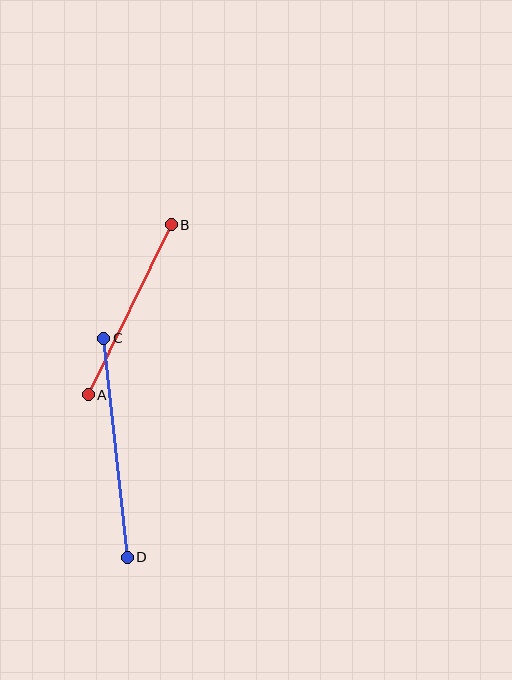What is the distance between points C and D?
The distance is approximately 220 pixels.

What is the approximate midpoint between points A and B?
The midpoint is at approximately (130, 310) pixels.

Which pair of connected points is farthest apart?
Points C and D are farthest apart.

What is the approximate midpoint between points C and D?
The midpoint is at approximately (115, 448) pixels.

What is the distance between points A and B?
The distance is approximately 189 pixels.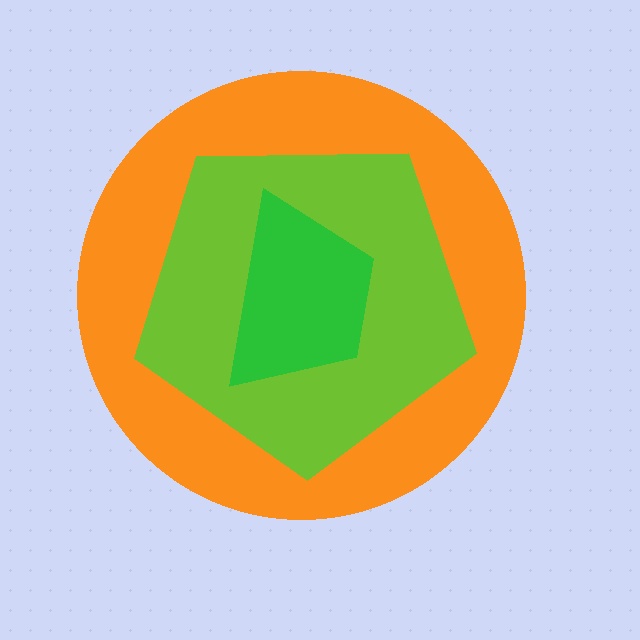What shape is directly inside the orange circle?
The lime pentagon.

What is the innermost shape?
The green trapezoid.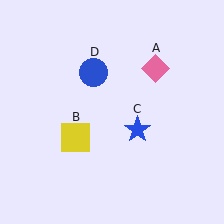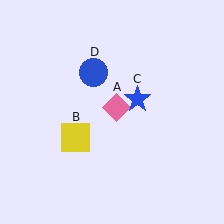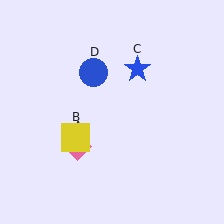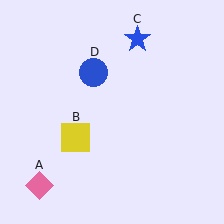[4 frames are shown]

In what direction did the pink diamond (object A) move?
The pink diamond (object A) moved down and to the left.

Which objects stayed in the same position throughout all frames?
Yellow square (object B) and blue circle (object D) remained stationary.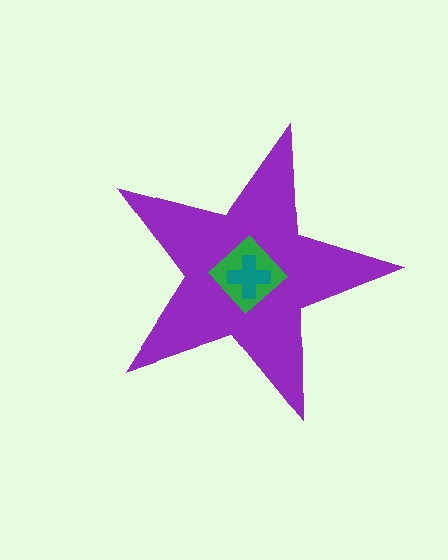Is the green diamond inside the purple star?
Yes.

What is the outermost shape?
The purple star.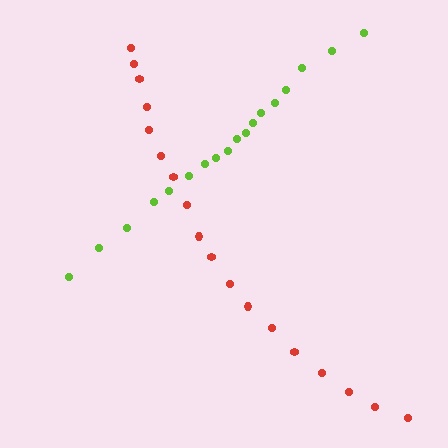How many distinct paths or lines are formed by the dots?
There are 2 distinct paths.